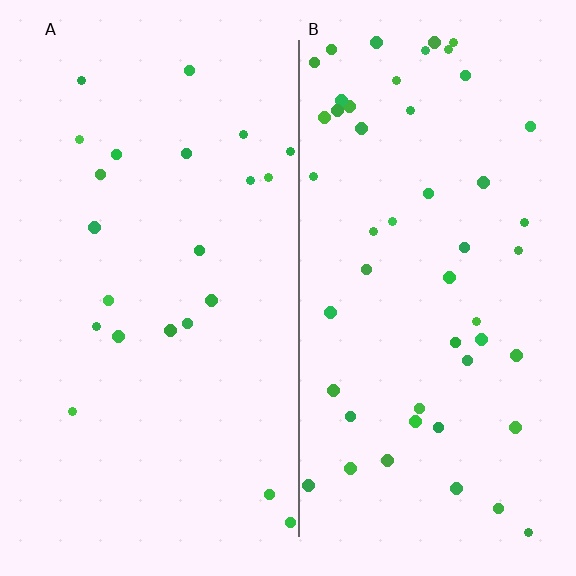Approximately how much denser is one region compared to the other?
Approximately 2.3× — region B over region A.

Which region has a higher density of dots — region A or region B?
B (the right).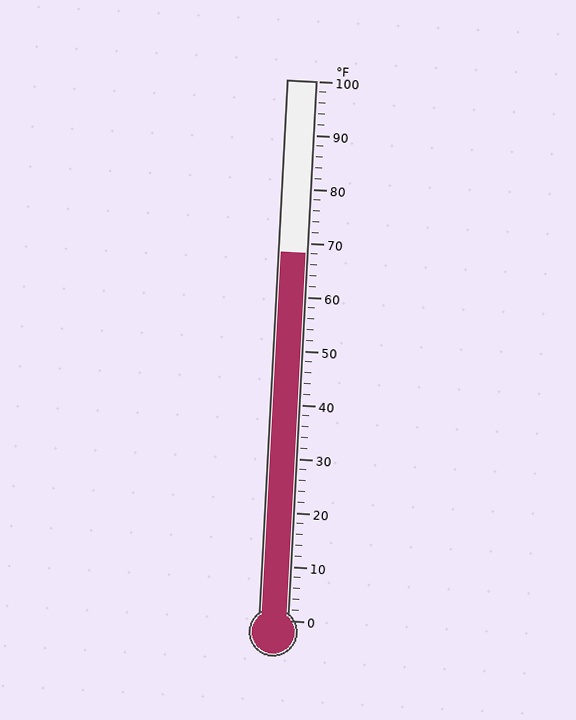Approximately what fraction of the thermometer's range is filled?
The thermometer is filled to approximately 70% of its range.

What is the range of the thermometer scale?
The thermometer scale ranges from 0°F to 100°F.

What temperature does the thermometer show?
The thermometer shows approximately 68°F.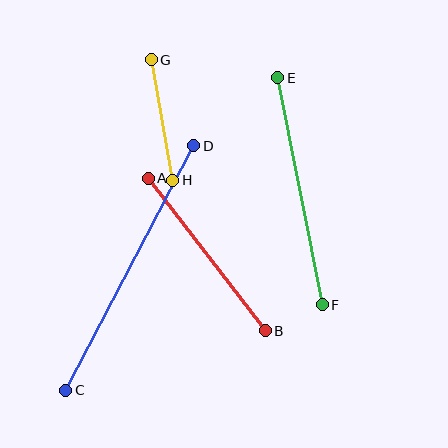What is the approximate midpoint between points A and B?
The midpoint is at approximately (207, 254) pixels.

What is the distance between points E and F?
The distance is approximately 232 pixels.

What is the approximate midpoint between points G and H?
The midpoint is at approximately (162, 120) pixels.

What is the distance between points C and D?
The distance is approximately 276 pixels.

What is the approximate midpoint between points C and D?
The midpoint is at approximately (130, 268) pixels.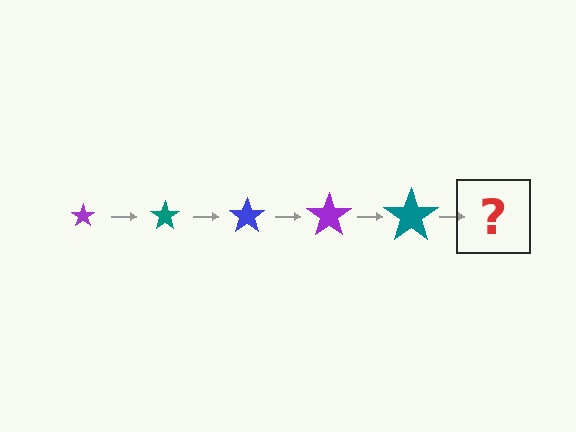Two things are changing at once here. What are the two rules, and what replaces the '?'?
The two rules are that the star grows larger each step and the color cycles through purple, teal, and blue. The '?' should be a blue star, larger than the previous one.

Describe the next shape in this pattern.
It should be a blue star, larger than the previous one.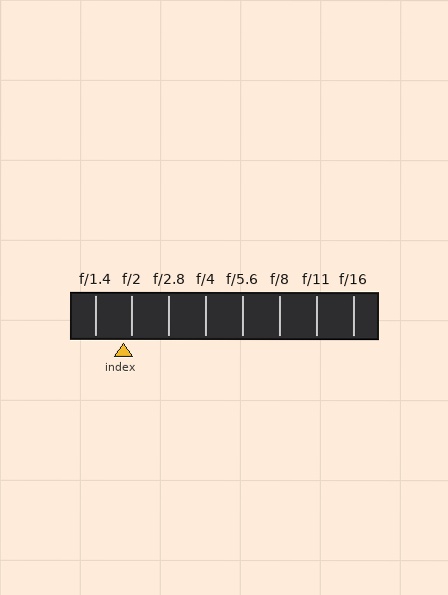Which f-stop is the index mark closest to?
The index mark is closest to f/2.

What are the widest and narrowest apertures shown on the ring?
The widest aperture shown is f/1.4 and the narrowest is f/16.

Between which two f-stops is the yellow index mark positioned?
The index mark is between f/1.4 and f/2.